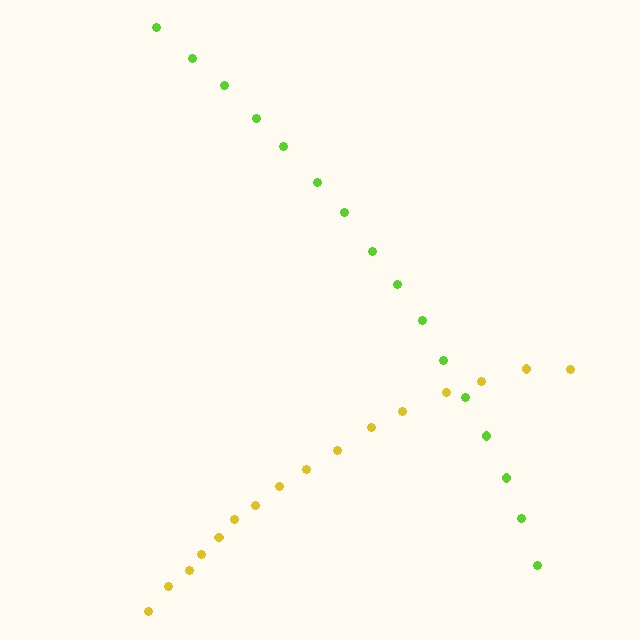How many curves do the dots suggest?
There are 2 distinct paths.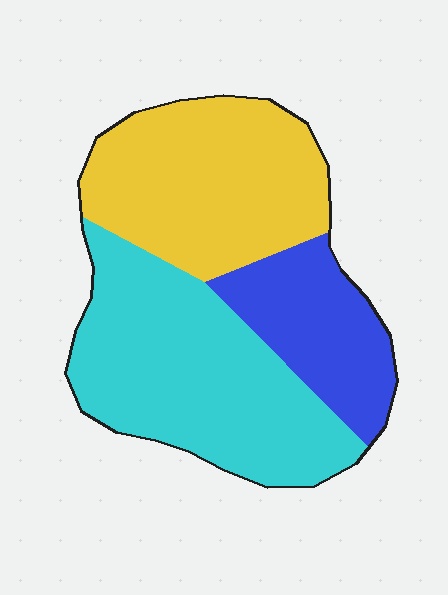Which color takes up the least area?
Blue, at roughly 20%.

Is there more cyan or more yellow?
Cyan.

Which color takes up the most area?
Cyan, at roughly 45%.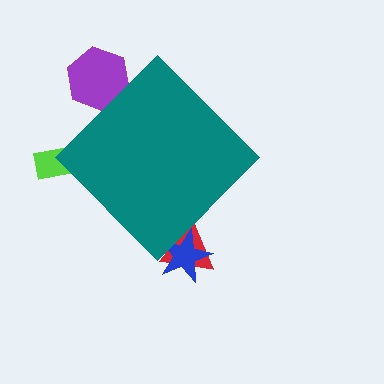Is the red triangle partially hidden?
Yes, the red triangle is partially hidden behind the teal diamond.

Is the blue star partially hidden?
Yes, the blue star is partially hidden behind the teal diamond.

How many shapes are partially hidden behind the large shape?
4 shapes are partially hidden.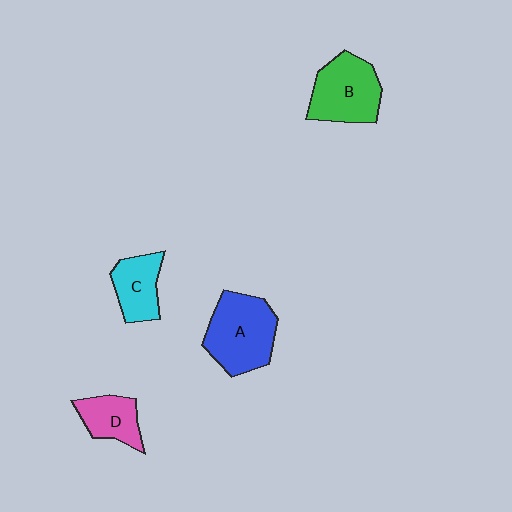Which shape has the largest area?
Shape A (blue).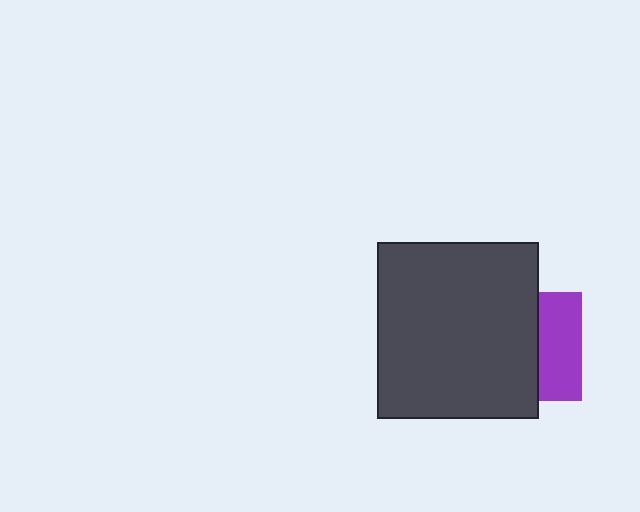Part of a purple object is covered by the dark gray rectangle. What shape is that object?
It is a square.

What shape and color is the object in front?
The object in front is a dark gray rectangle.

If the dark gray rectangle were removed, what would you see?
You would see the complete purple square.